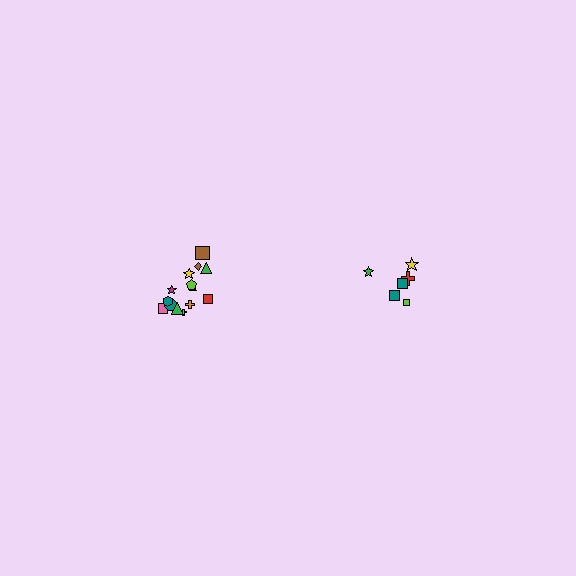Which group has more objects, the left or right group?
The left group.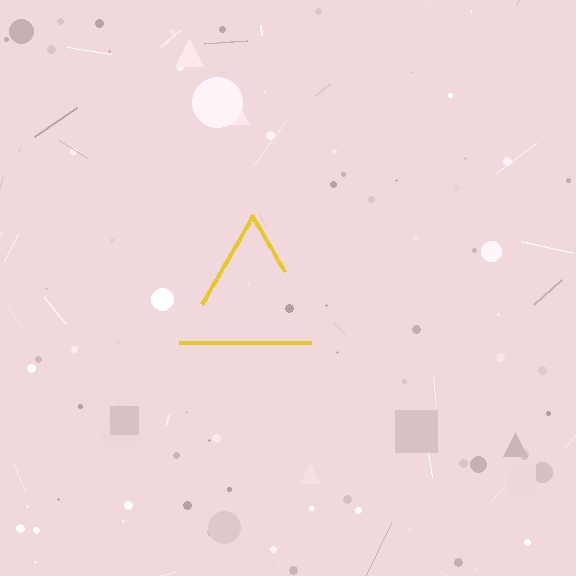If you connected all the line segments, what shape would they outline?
They would outline a triangle.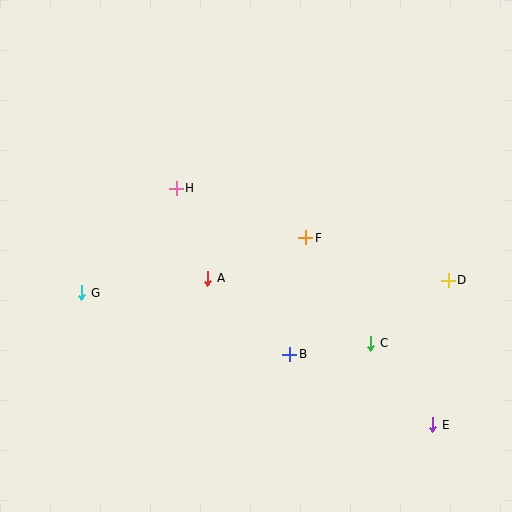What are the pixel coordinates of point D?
Point D is at (448, 280).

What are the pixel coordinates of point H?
Point H is at (176, 188).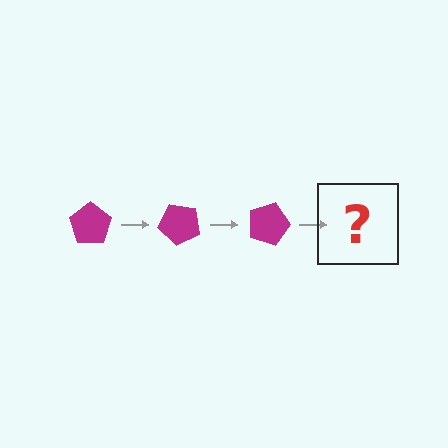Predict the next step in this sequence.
The next step is a magenta pentagon rotated 135 degrees.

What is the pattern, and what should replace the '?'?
The pattern is that the pentagon rotates 45 degrees each step. The '?' should be a magenta pentagon rotated 135 degrees.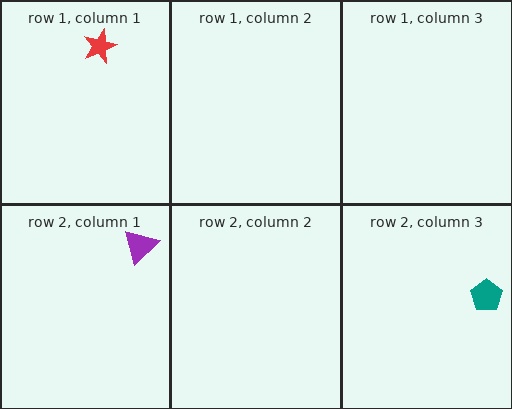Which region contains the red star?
The row 1, column 1 region.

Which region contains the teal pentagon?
The row 2, column 3 region.